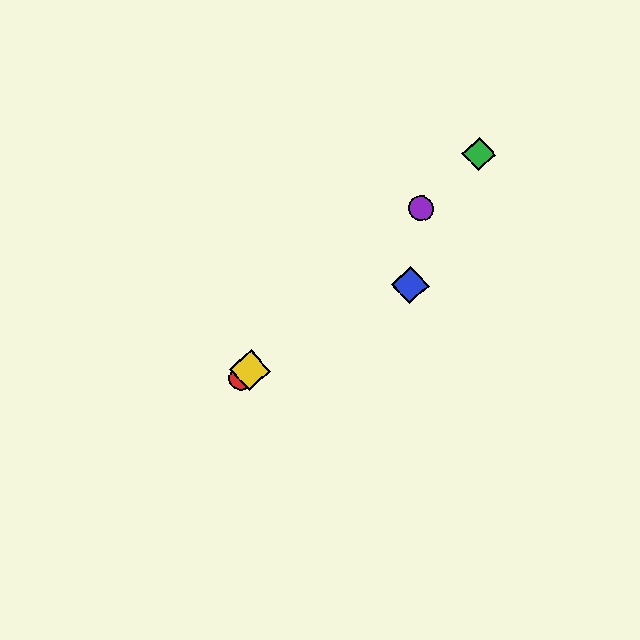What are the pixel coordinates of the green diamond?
The green diamond is at (479, 154).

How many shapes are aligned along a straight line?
4 shapes (the red circle, the green diamond, the yellow diamond, the purple circle) are aligned along a straight line.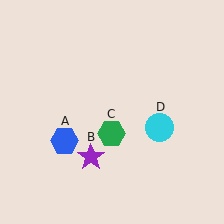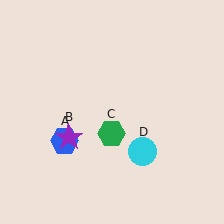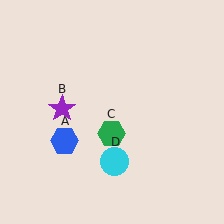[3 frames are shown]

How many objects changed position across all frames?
2 objects changed position: purple star (object B), cyan circle (object D).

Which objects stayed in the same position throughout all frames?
Blue hexagon (object A) and green hexagon (object C) remained stationary.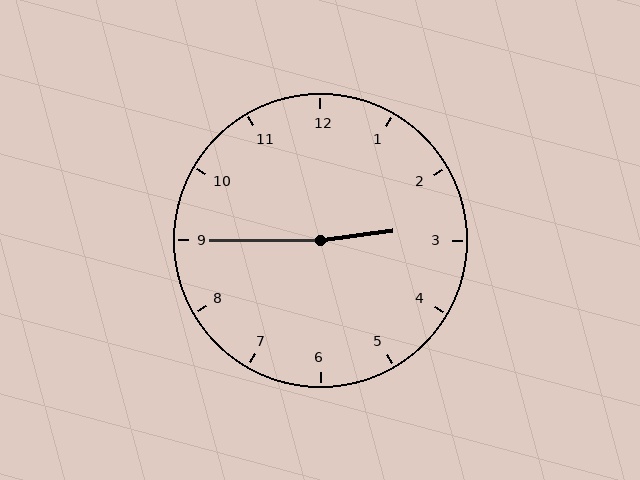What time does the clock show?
2:45.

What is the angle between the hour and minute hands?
Approximately 172 degrees.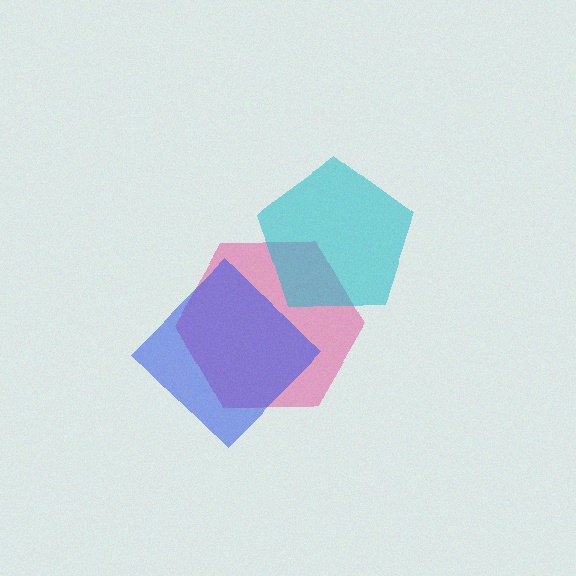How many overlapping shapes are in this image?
There are 3 overlapping shapes in the image.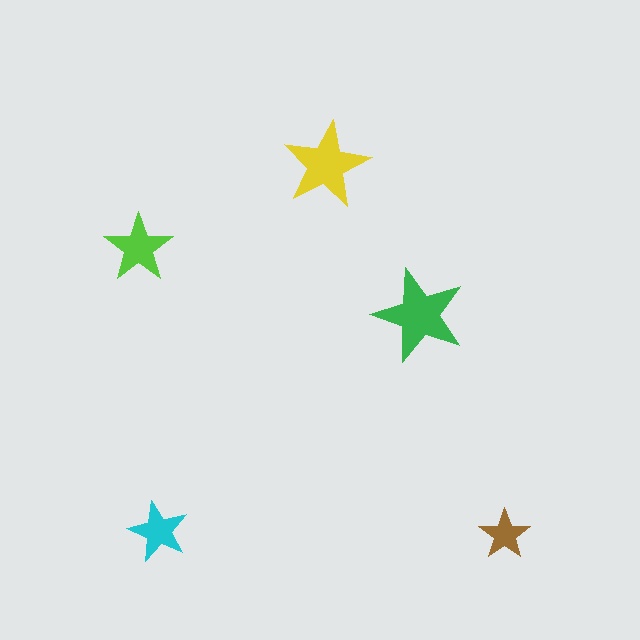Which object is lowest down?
The brown star is bottommost.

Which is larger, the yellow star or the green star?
The green one.